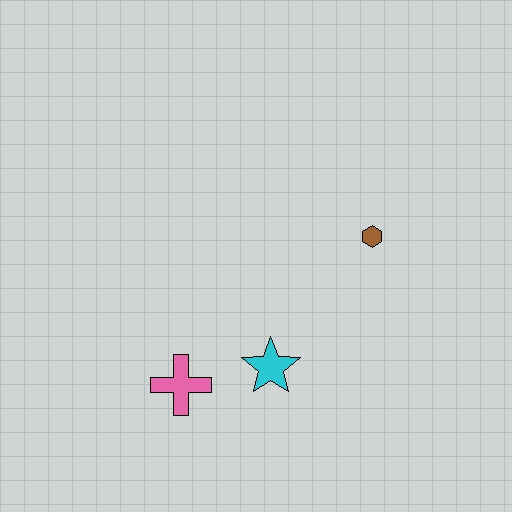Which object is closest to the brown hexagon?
The cyan star is closest to the brown hexagon.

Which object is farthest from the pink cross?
The brown hexagon is farthest from the pink cross.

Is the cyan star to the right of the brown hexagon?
No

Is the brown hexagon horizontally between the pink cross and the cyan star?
No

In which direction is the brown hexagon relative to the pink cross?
The brown hexagon is to the right of the pink cross.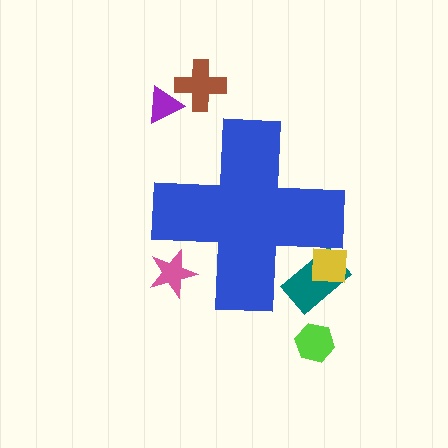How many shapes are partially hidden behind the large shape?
3 shapes are partially hidden.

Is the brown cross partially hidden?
No, the brown cross is fully visible.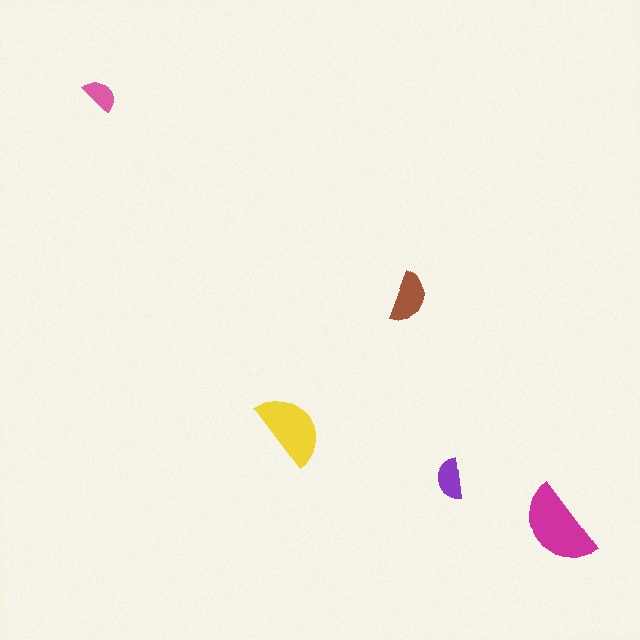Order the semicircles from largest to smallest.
the magenta one, the yellow one, the brown one, the purple one, the pink one.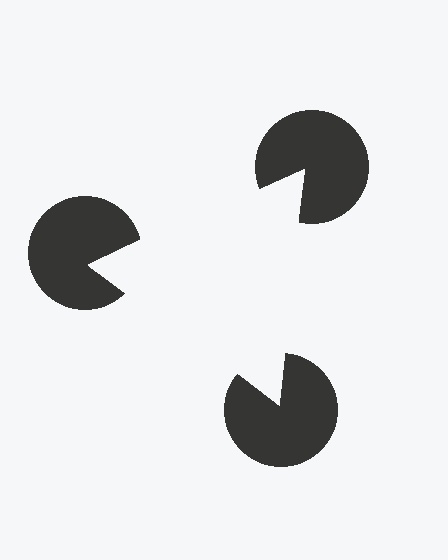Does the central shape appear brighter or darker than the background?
It typically appears slightly brighter than the background, even though no actual brightness change is drawn.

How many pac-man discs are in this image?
There are 3 — one at each vertex of the illusory triangle.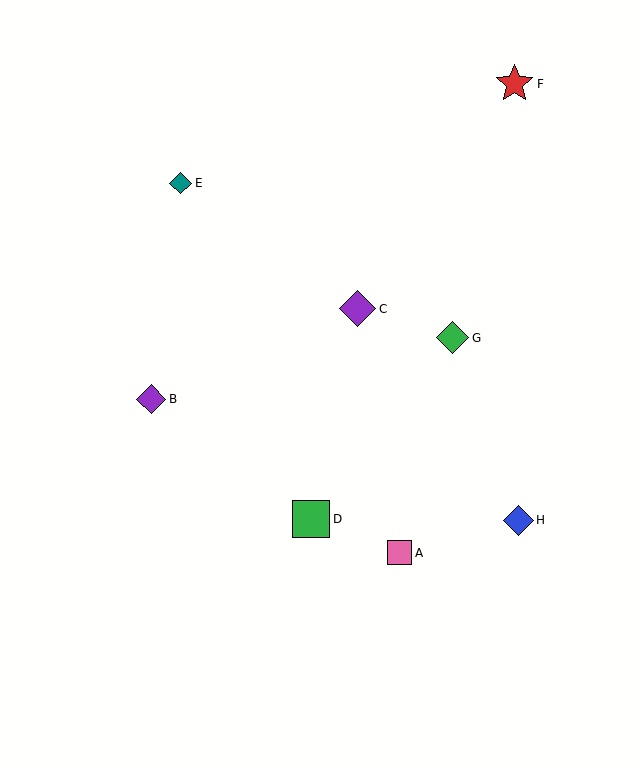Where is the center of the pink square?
The center of the pink square is at (400, 553).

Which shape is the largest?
The red star (labeled F) is the largest.